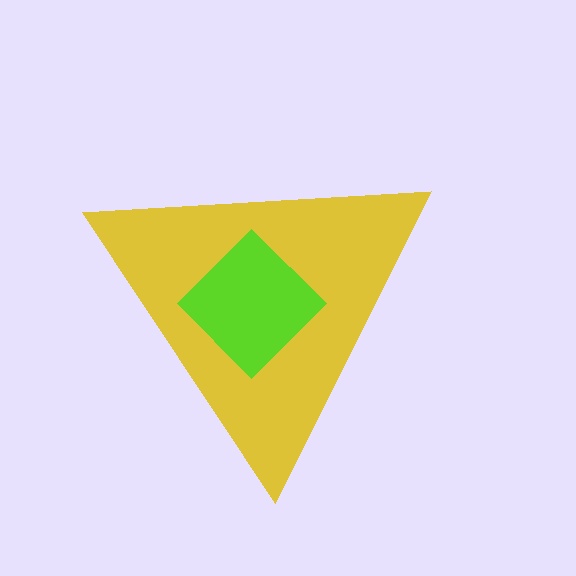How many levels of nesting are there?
2.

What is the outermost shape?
The yellow triangle.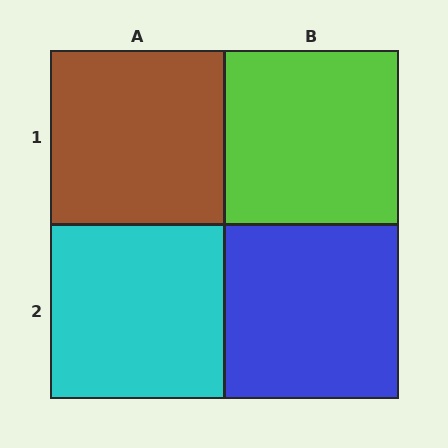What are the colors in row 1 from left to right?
Brown, lime.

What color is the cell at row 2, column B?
Blue.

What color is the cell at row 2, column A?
Cyan.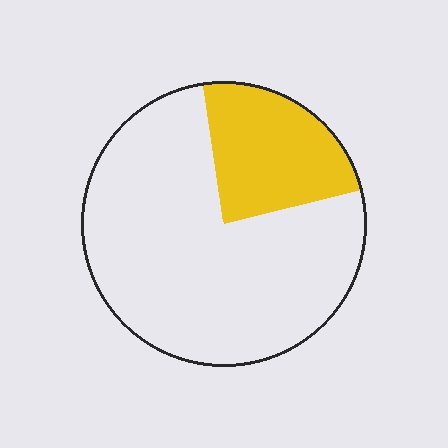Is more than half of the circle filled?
No.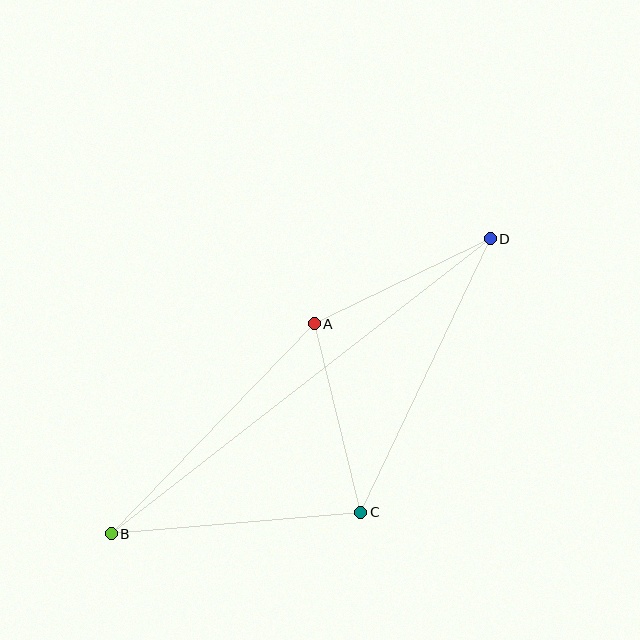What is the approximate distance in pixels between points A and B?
The distance between A and B is approximately 292 pixels.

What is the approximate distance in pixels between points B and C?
The distance between B and C is approximately 251 pixels.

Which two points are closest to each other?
Points A and C are closest to each other.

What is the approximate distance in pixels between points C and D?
The distance between C and D is approximately 302 pixels.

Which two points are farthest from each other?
Points B and D are farthest from each other.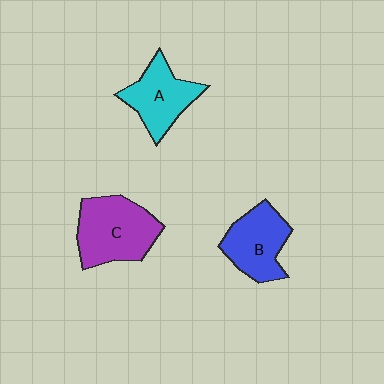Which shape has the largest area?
Shape C (purple).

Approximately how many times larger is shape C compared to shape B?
Approximately 1.3 times.